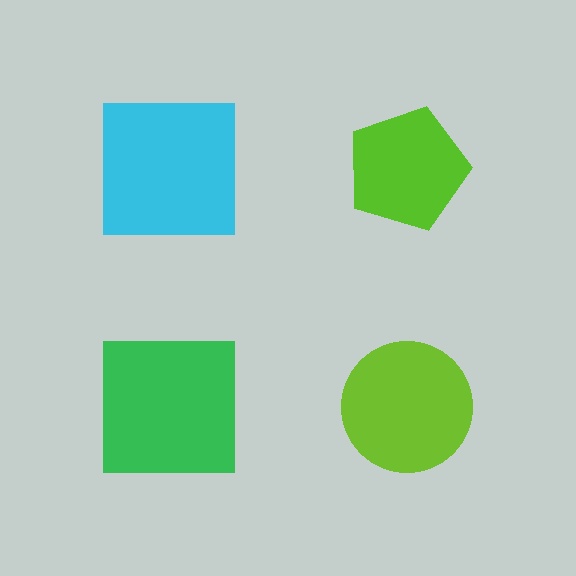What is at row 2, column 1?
A green square.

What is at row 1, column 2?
A lime pentagon.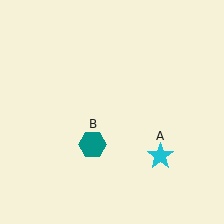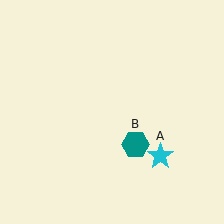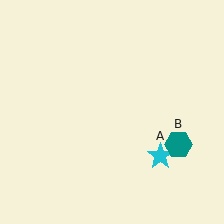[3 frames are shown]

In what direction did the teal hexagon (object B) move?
The teal hexagon (object B) moved right.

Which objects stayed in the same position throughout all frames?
Cyan star (object A) remained stationary.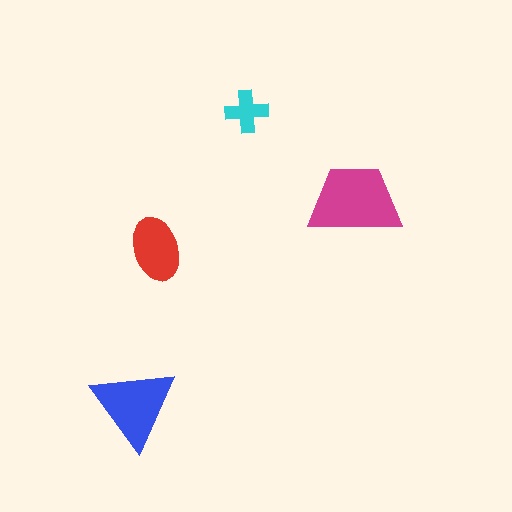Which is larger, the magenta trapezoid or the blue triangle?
The magenta trapezoid.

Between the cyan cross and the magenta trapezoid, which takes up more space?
The magenta trapezoid.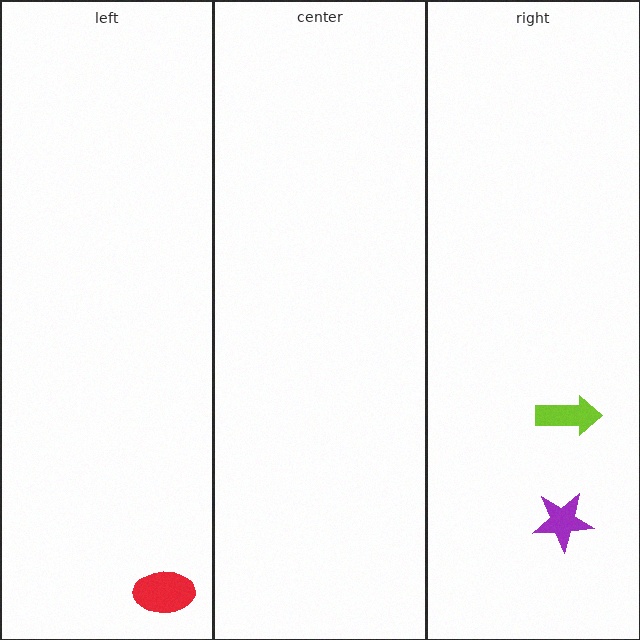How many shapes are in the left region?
1.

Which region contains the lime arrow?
The right region.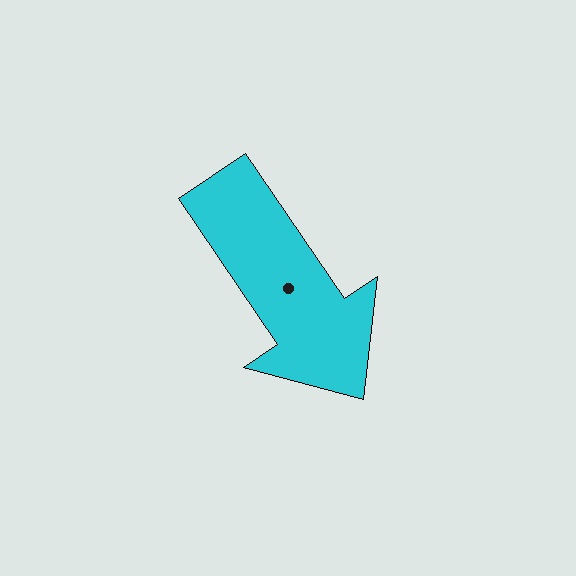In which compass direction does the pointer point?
Southeast.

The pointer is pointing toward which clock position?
Roughly 5 o'clock.